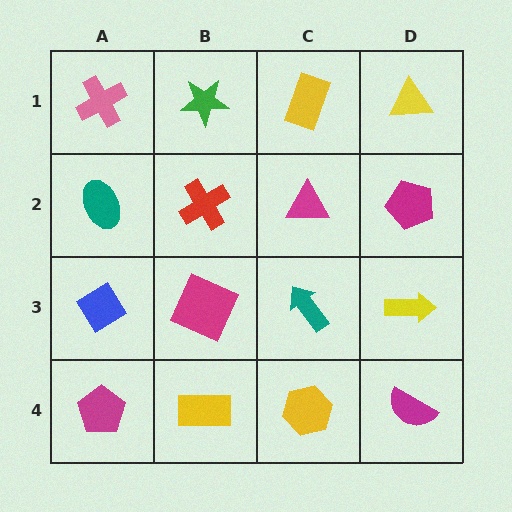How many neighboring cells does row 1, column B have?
3.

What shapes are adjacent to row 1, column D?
A magenta pentagon (row 2, column D), a yellow rectangle (row 1, column C).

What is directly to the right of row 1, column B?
A yellow rectangle.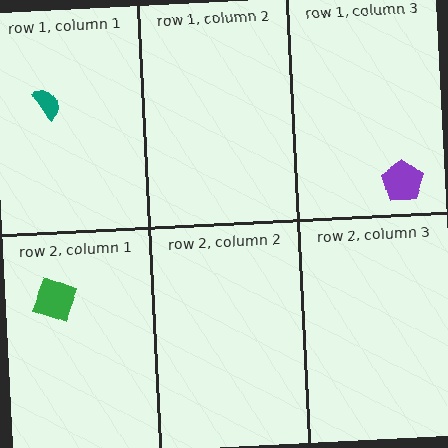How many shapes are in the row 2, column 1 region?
1.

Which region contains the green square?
The row 2, column 1 region.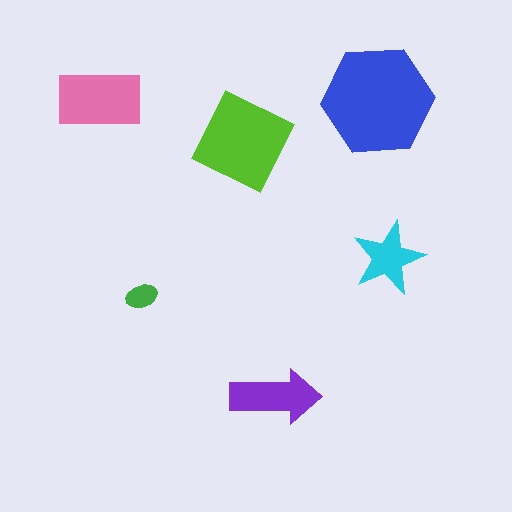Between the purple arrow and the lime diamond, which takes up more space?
The lime diamond.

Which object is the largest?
The blue hexagon.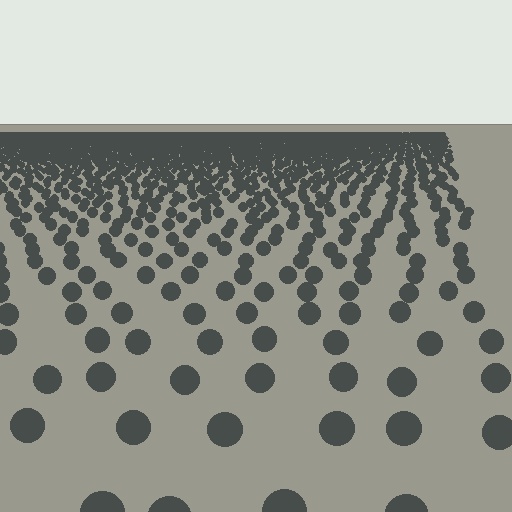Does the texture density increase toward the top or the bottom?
Density increases toward the top.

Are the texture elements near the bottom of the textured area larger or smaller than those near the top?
Larger. Near the bottom, elements are closer to the viewer and appear at a bigger on-screen size.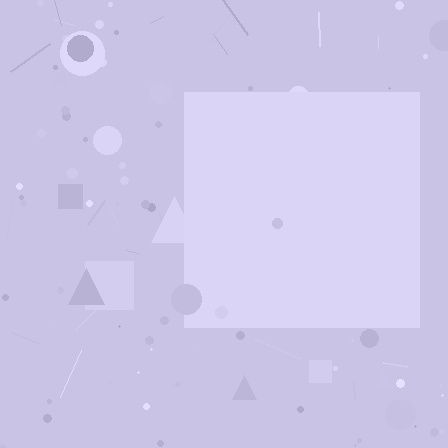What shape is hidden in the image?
A square is hidden in the image.